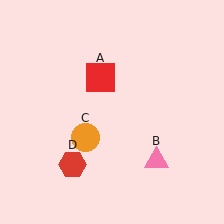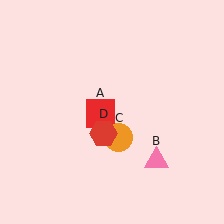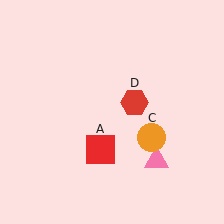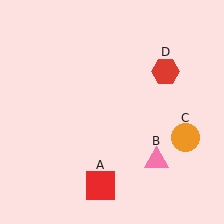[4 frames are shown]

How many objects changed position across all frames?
3 objects changed position: red square (object A), orange circle (object C), red hexagon (object D).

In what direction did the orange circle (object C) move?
The orange circle (object C) moved right.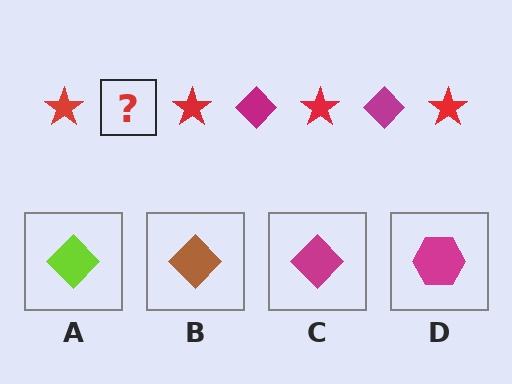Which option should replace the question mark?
Option C.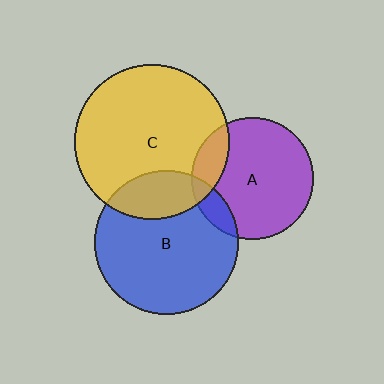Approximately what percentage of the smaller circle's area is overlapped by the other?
Approximately 10%.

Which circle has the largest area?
Circle C (yellow).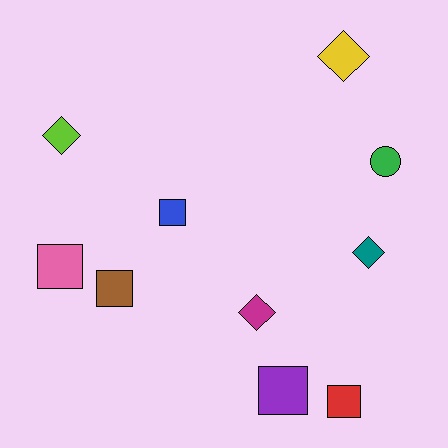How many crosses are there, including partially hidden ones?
There are no crosses.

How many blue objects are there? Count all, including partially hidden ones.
There is 1 blue object.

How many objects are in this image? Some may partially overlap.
There are 10 objects.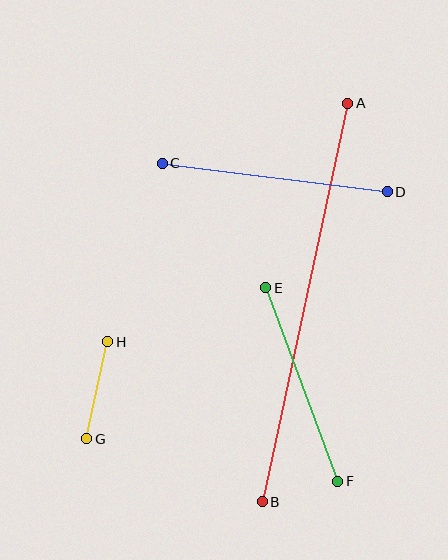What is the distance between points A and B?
The distance is approximately 407 pixels.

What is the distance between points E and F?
The distance is approximately 206 pixels.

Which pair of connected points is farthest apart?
Points A and B are farthest apart.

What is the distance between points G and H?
The distance is approximately 99 pixels.